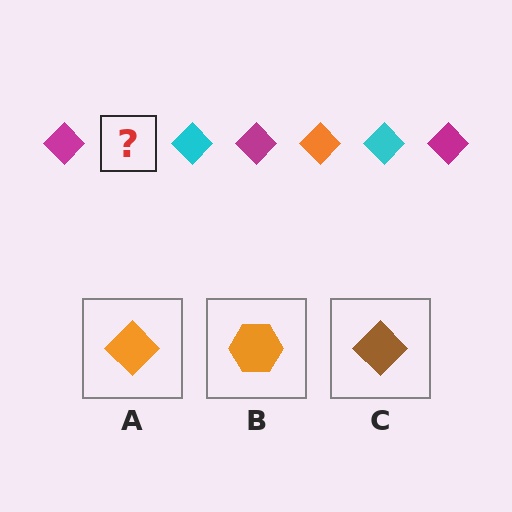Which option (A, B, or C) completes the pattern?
A.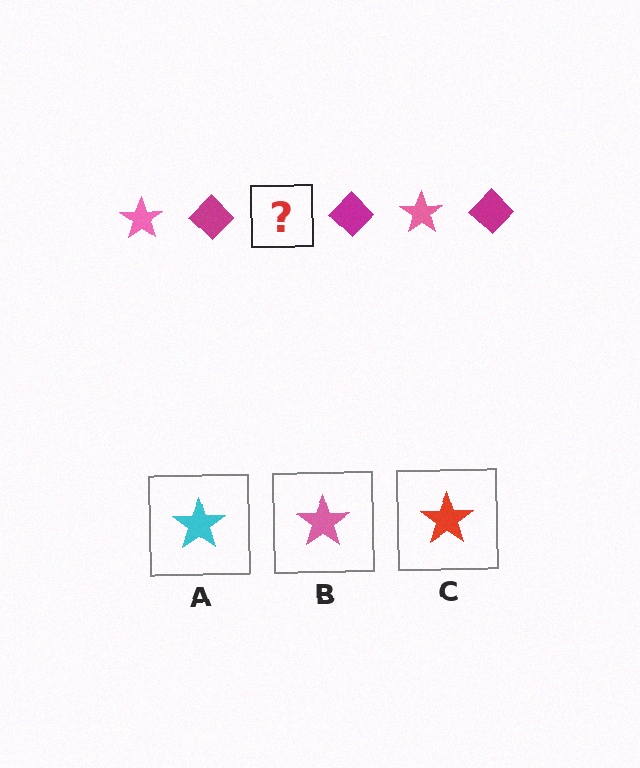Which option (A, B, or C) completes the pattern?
B.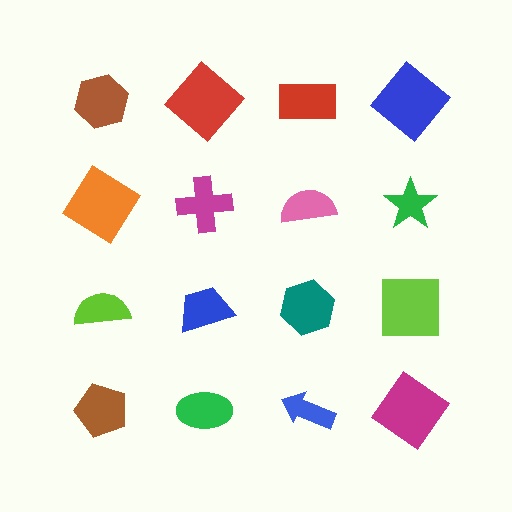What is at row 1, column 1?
A brown hexagon.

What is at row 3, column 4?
A lime square.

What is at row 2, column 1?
An orange diamond.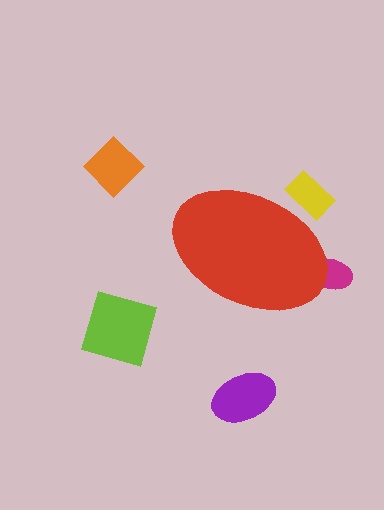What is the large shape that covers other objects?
A red ellipse.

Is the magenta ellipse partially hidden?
Yes, the magenta ellipse is partially hidden behind the red ellipse.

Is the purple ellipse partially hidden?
No, the purple ellipse is fully visible.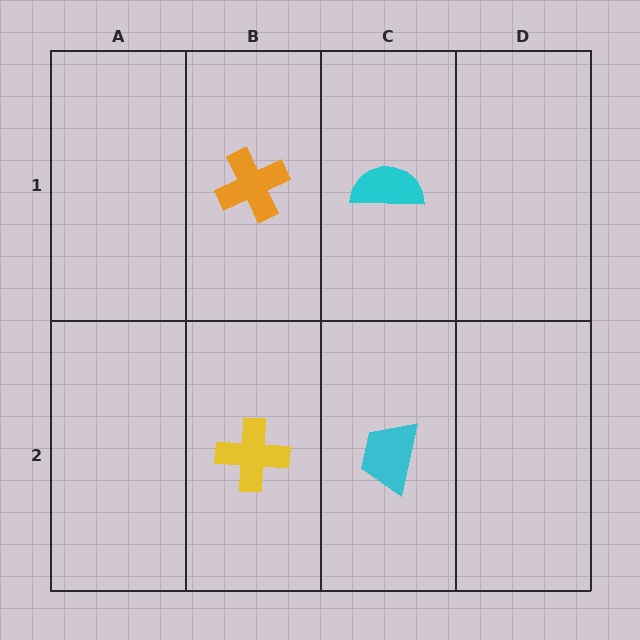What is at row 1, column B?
An orange cross.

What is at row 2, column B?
A yellow cross.